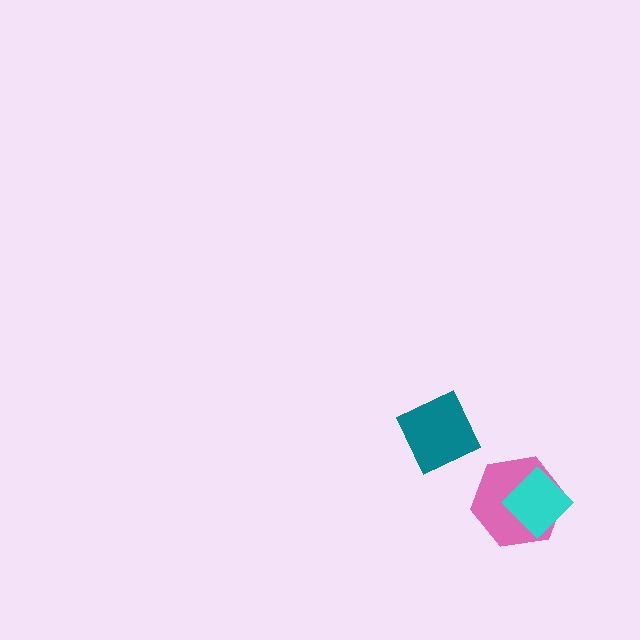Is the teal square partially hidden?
No, no other shape covers it.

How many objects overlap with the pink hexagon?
1 object overlaps with the pink hexagon.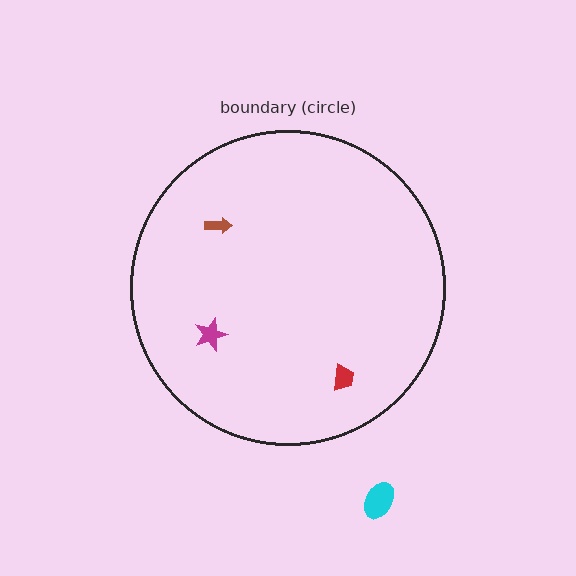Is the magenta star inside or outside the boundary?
Inside.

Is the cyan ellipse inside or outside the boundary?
Outside.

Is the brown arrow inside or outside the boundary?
Inside.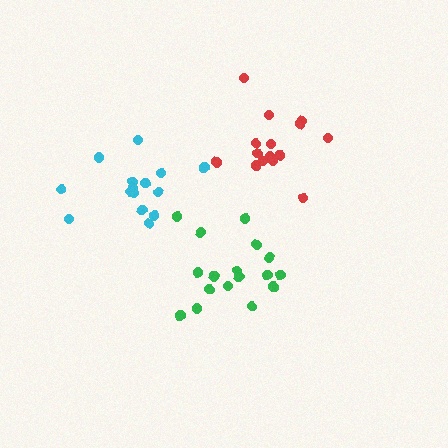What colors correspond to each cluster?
The clusters are colored: green, red, cyan.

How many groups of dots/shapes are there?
There are 3 groups.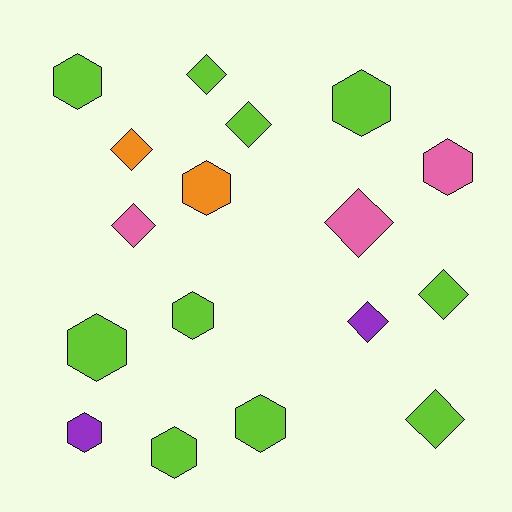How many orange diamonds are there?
There is 1 orange diamond.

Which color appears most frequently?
Lime, with 10 objects.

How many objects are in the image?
There are 17 objects.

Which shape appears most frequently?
Hexagon, with 9 objects.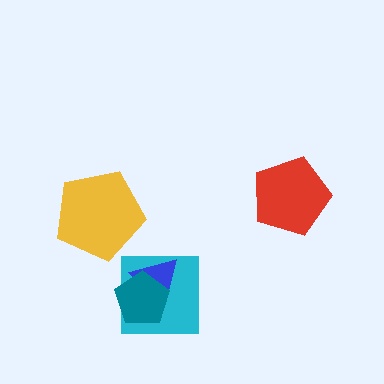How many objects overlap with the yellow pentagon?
0 objects overlap with the yellow pentagon.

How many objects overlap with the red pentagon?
0 objects overlap with the red pentagon.